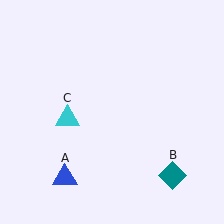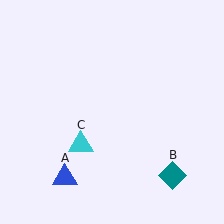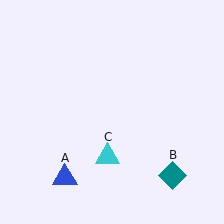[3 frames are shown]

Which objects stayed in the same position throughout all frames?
Blue triangle (object A) and teal diamond (object B) remained stationary.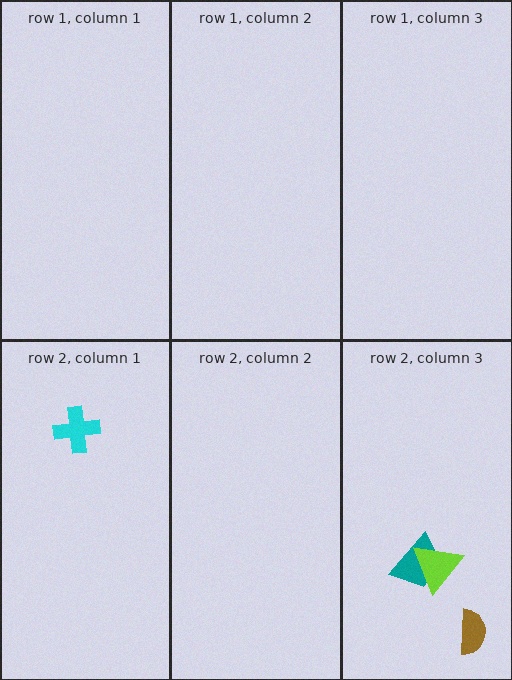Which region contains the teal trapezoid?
The row 2, column 3 region.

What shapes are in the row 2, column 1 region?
The cyan cross.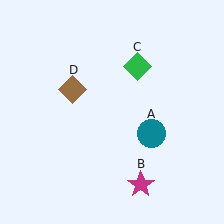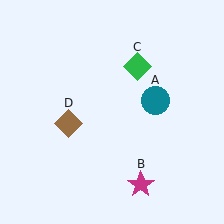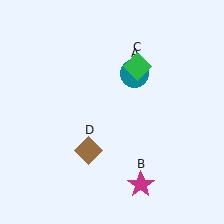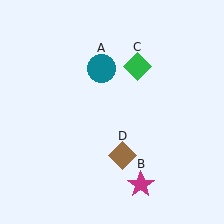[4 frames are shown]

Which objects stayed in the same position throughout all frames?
Magenta star (object B) and green diamond (object C) remained stationary.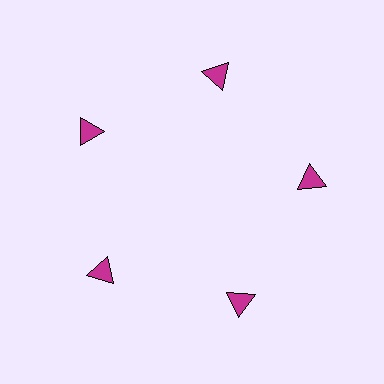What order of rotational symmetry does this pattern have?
This pattern has 5-fold rotational symmetry.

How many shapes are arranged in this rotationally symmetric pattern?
There are 5 shapes, arranged in 5 groups of 1.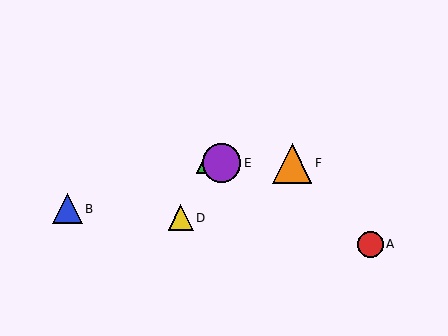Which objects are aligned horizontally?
Objects C, E, F are aligned horizontally.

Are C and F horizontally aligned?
Yes, both are at y≈163.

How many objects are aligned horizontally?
3 objects (C, E, F) are aligned horizontally.